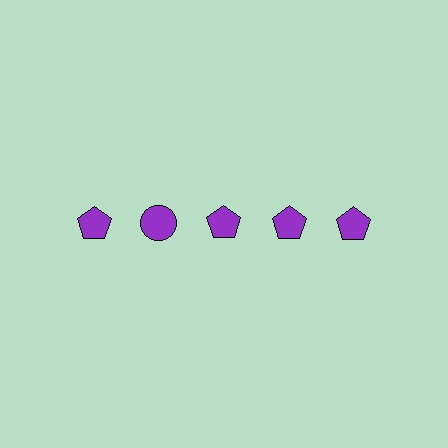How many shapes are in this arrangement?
There are 5 shapes arranged in a grid pattern.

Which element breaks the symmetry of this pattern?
The purple circle in the top row, second from left column breaks the symmetry. All other shapes are purple pentagons.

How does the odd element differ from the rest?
It has a different shape: circle instead of pentagon.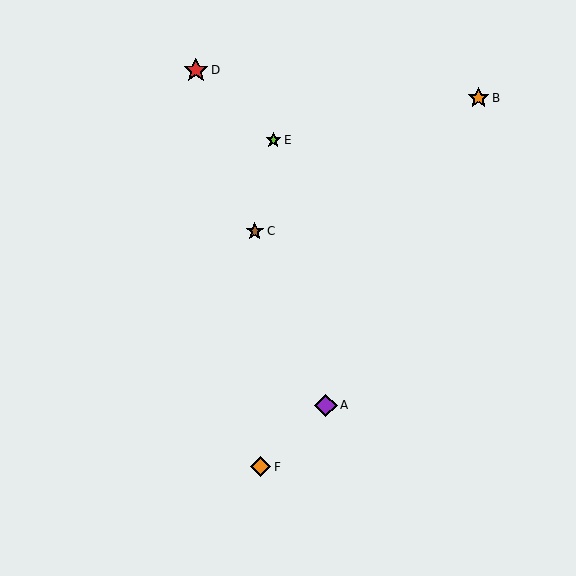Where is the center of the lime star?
The center of the lime star is at (273, 140).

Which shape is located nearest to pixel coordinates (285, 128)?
The lime star (labeled E) at (273, 140) is nearest to that location.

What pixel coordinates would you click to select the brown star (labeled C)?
Click at (255, 231) to select the brown star C.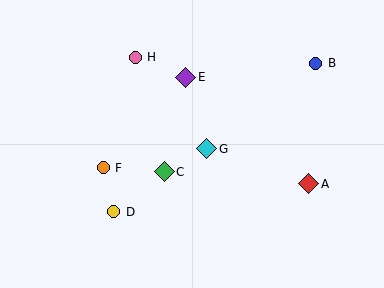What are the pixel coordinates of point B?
Point B is at (316, 63).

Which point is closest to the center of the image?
Point G at (207, 149) is closest to the center.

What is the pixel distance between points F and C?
The distance between F and C is 61 pixels.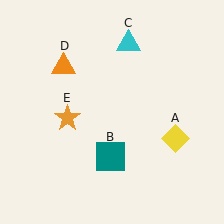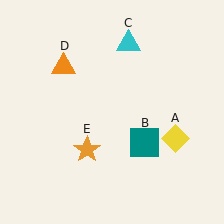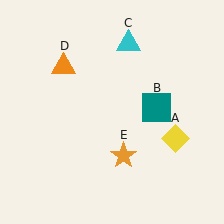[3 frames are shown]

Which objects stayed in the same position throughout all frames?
Yellow diamond (object A) and cyan triangle (object C) and orange triangle (object D) remained stationary.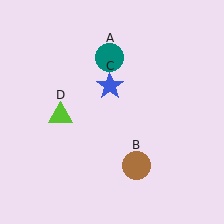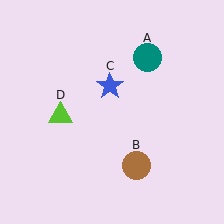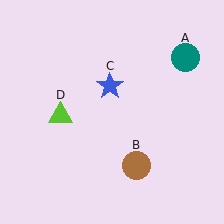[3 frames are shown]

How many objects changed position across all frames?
1 object changed position: teal circle (object A).